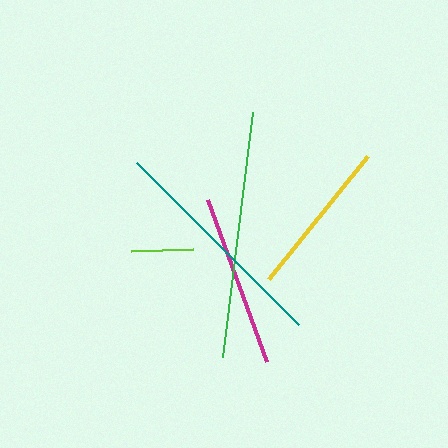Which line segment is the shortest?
The lime line is the shortest at approximately 63 pixels.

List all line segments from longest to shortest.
From longest to shortest: green, teal, magenta, yellow, lime.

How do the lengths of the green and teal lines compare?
The green and teal lines are approximately the same length.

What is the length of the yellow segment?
The yellow segment is approximately 157 pixels long.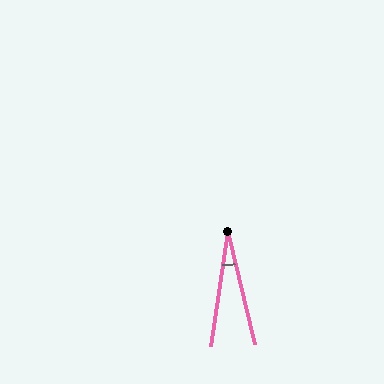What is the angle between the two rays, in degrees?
Approximately 22 degrees.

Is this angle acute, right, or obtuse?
It is acute.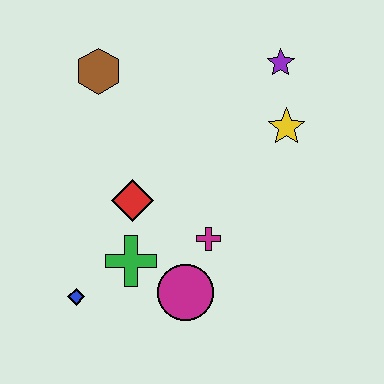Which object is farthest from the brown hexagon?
The magenta circle is farthest from the brown hexagon.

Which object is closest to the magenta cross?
The magenta circle is closest to the magenta cross.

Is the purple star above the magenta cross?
Yes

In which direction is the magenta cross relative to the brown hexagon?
The magenta cross is below the brown hexagon.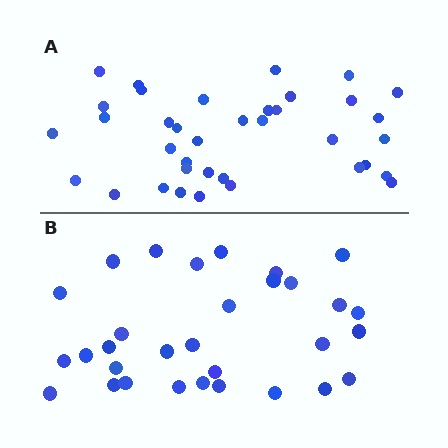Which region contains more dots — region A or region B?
Region A (the top region) has more dots.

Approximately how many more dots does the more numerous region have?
Region A has about 6 more dots than region B.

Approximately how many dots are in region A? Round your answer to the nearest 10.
About 40 dots. (The exact count is 37, which rounds to 40.)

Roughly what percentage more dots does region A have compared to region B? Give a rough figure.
About 20% more.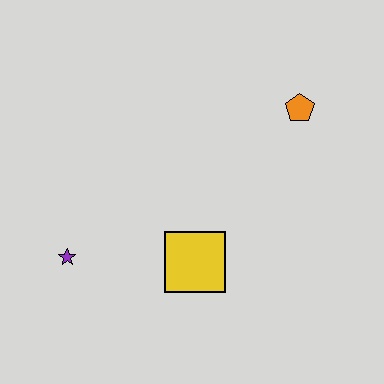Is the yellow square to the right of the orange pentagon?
No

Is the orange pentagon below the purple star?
No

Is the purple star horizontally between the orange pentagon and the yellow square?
No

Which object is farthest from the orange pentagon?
The purple star is farthest from the orange pentagon.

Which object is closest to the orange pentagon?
The yellow square is closest to the orange pentagon.